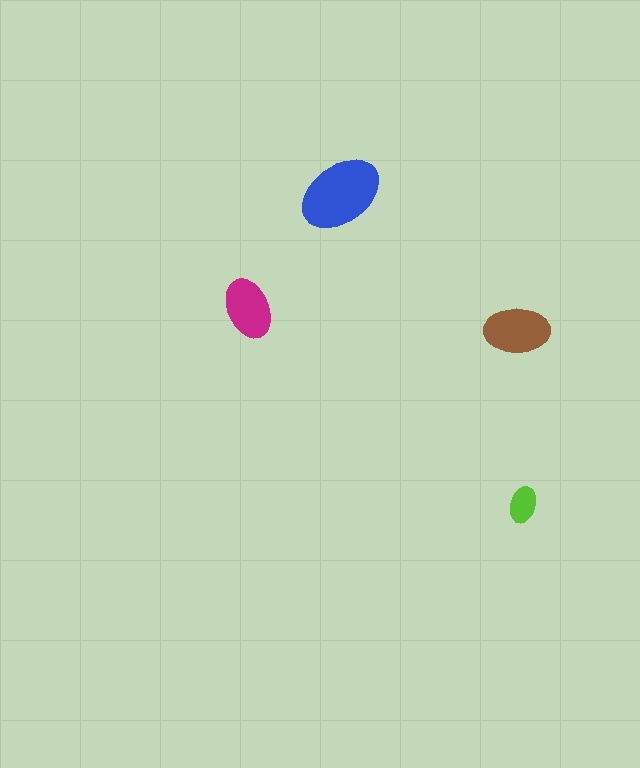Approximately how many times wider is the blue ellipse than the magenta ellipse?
About 1.5 times wider.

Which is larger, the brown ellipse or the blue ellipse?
The blue one.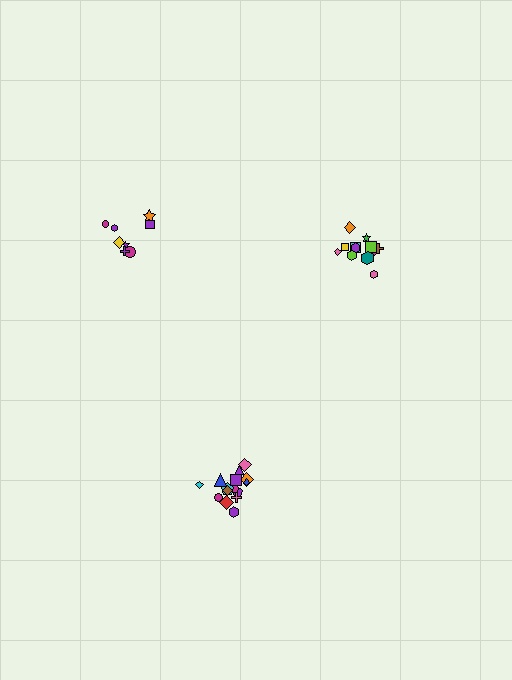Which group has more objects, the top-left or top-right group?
The top-right group.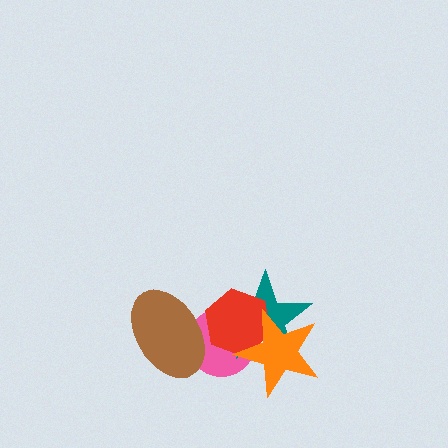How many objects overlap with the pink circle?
4 objects overlap with the pink circle.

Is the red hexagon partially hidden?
Yes, it is partially covered by another shape.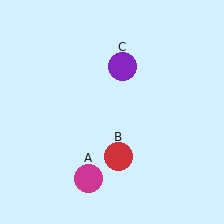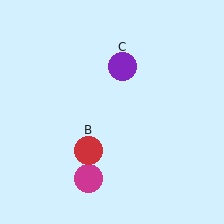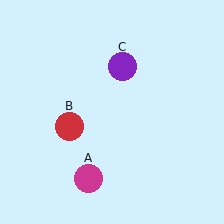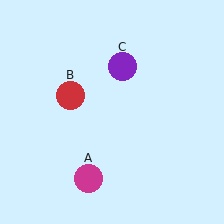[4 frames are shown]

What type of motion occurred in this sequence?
The red circle (object B) rotated clockwise around the center of the scene.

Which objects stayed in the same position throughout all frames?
Magenta circle (object A) and purple circle (object C) remained stationary.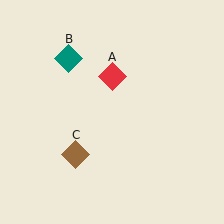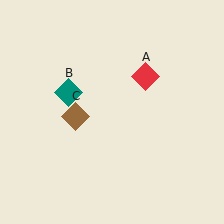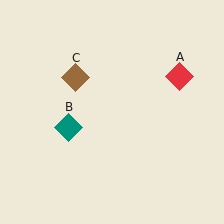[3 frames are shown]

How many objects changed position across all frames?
3 objects changed position: red diamond (object A), teal diamond (object B), brown diamond (object C).